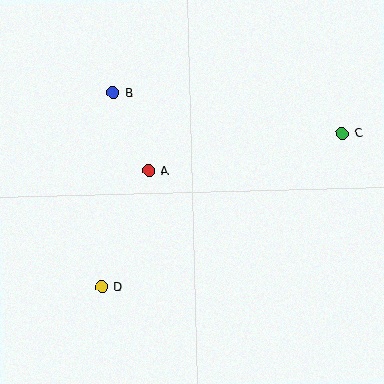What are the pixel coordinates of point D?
Point D is at (102, 287).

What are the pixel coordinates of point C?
Point C is at (342, 133).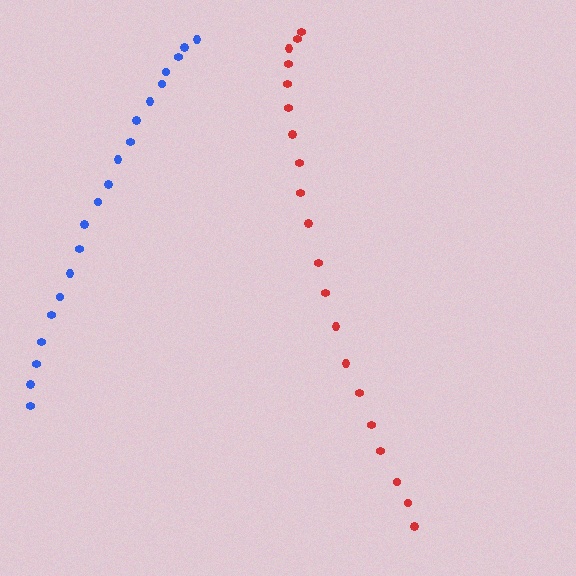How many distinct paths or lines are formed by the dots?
There are 2 distinct paths.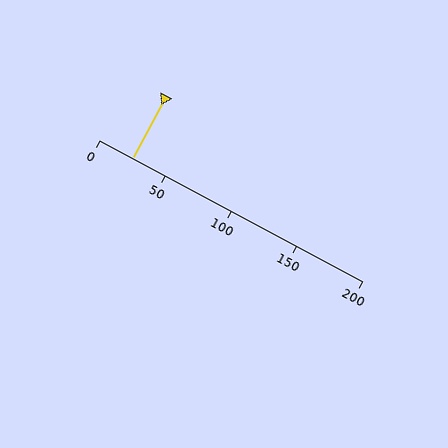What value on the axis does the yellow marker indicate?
The marker indicates approximately 25.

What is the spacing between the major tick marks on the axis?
The major ticks are spaced 50 apart.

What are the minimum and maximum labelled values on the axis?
The axis runs from 0 to 200.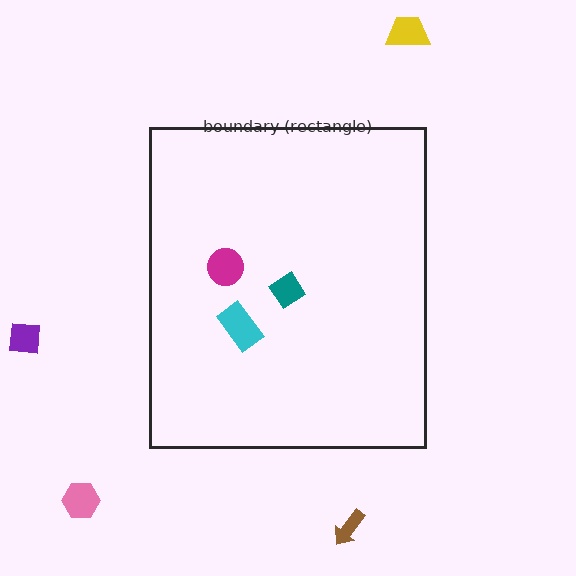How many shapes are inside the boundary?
3 inside, 4 outside.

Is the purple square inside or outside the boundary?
Outside.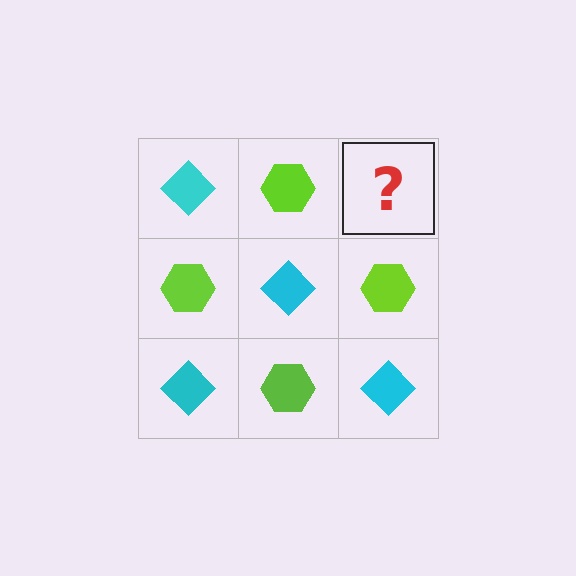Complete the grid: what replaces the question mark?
The question mark should be replaced with a cyan diamond.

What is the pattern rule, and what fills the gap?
The rule is that it alternates cyan diamond and lime hexagon in a checkerboard pattern. The gap should be filled with a cyan diamond.